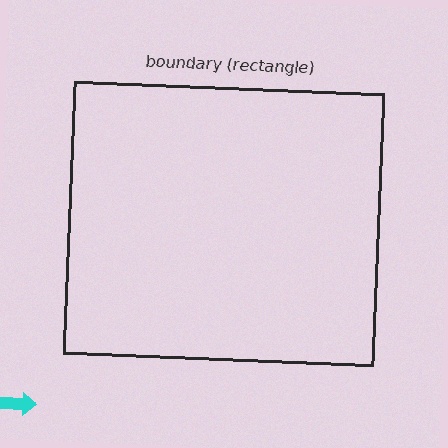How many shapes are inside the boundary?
0 inside, 1 outside.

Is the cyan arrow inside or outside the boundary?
Outside.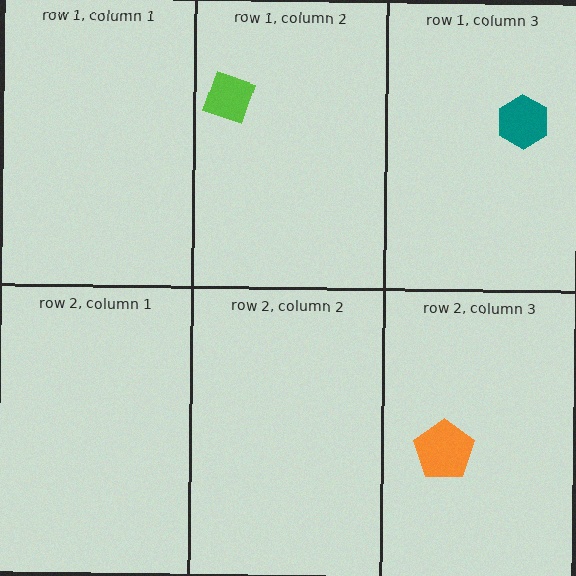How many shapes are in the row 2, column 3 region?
1.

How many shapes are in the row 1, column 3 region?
1.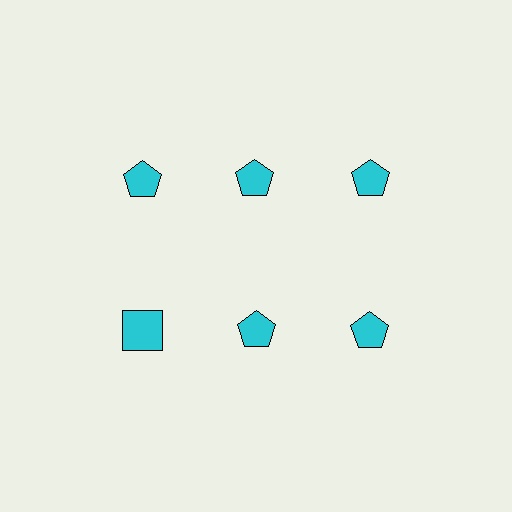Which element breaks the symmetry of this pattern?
The cyan square in the second row, leftmost column breaks the symmetry. All other shapes are cyan pentagons.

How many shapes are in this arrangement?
There are 6 shapes arranged in a grid pattern.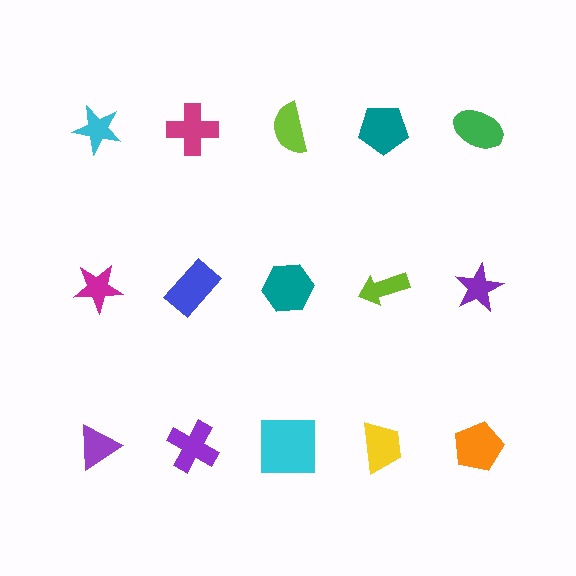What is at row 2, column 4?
A lime arrow.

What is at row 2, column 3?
A teal hexagon.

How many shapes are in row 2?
5 shapes.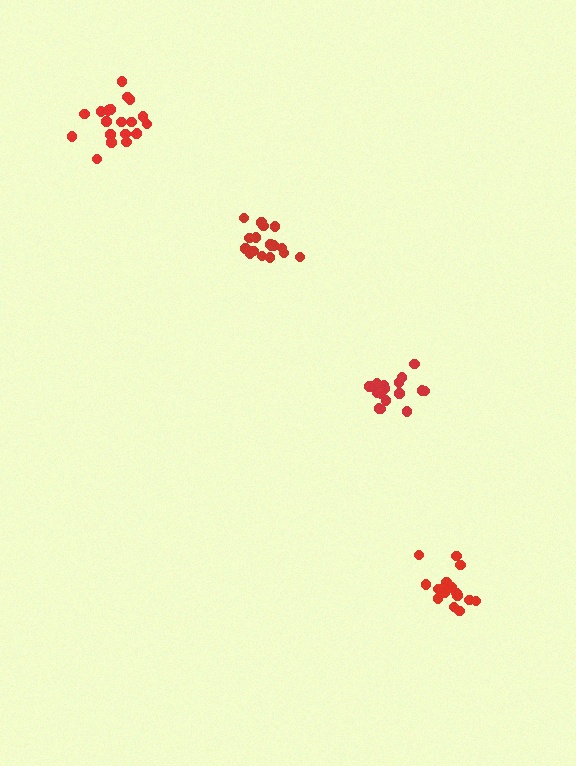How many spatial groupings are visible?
There are 4 spatial groupings.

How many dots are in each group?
Group 1: 17 dots, Group 2: 17 dots, Group 3: 20 dots, Group 4: 16 dots (70 total).